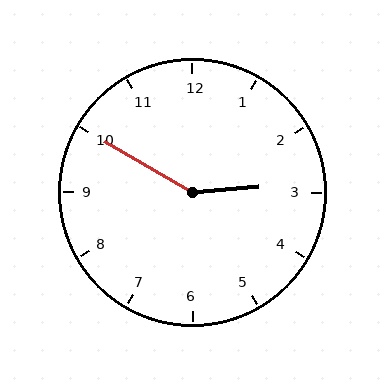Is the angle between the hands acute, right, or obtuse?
It is obtuse.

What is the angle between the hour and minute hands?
Approximately 145 degrees.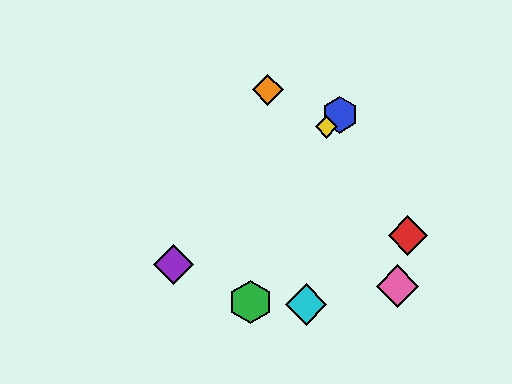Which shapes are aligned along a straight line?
The blue hexagon, the yellow diamond, the purple diamond are aligned along a straight line.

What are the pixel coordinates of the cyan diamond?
The cyan diamond is at (306, 305).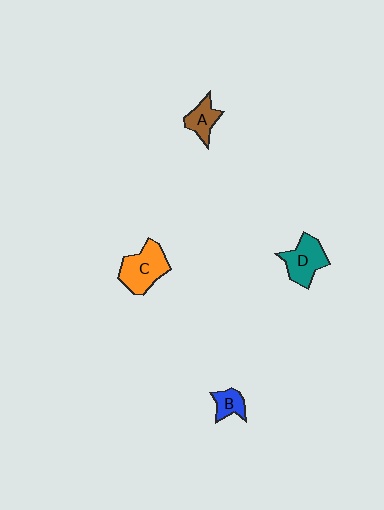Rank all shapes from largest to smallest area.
From largest to smallest: C (orange), D (teal), A (brown), B (blue).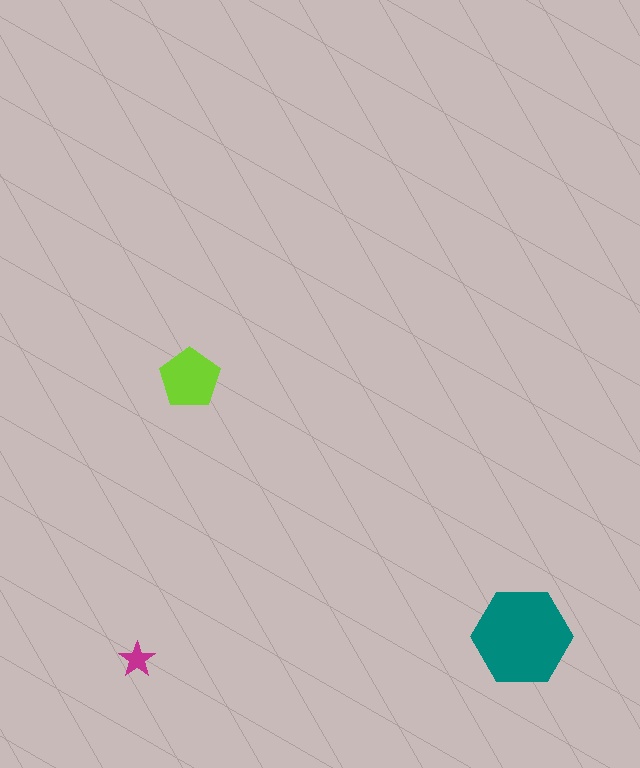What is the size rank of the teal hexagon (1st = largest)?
1st.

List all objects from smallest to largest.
The magenta star, the lime pentagon, the teal hexagon.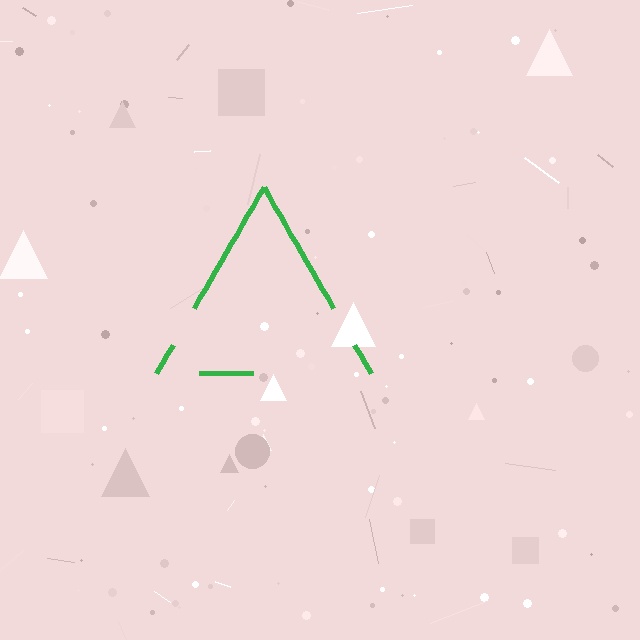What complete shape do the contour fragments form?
The contour fragments form a triangle.